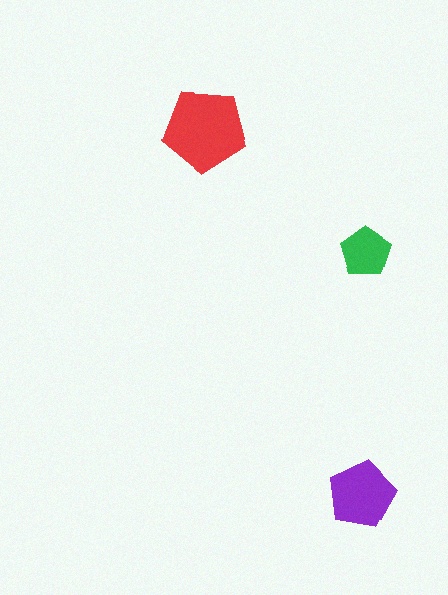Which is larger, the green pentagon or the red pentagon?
The red one.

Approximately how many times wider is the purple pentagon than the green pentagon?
About 1.5 times wider.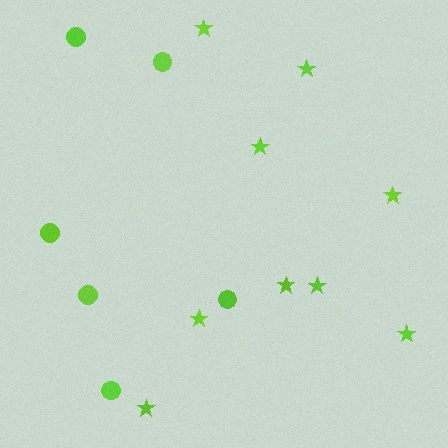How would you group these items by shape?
There are 2 groups: one group of stars (9) and one group of circles (6).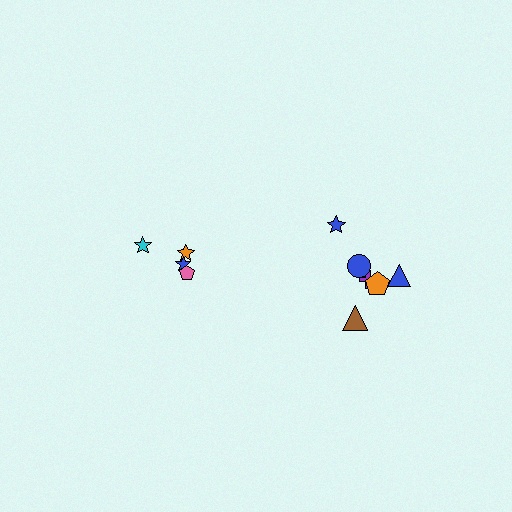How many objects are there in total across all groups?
There are 10 objects.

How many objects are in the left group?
There are 4 objects.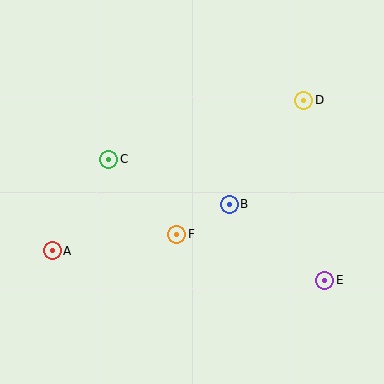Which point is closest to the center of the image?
Point B at (229, 204) is closest to the center.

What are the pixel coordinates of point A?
Point A is at (52, 251).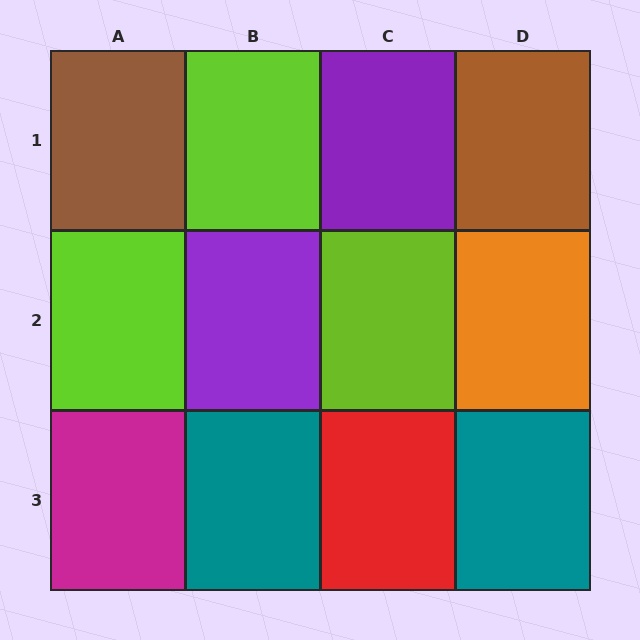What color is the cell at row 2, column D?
Orange.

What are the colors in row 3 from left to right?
Magenta, teal, red, teal.